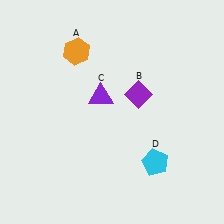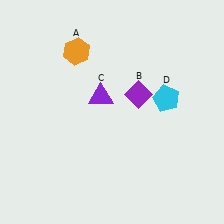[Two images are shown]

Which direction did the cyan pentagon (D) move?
The cyan pentagon (D) moved up.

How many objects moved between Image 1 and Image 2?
1 object moved between the two images.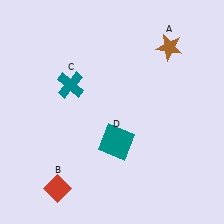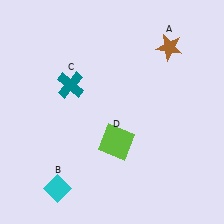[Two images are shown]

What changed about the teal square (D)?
In Image 1, D is teal. In Image 2, it changed to lime.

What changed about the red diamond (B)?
In Image 1, B is red. In Image 2, it changed to cyan.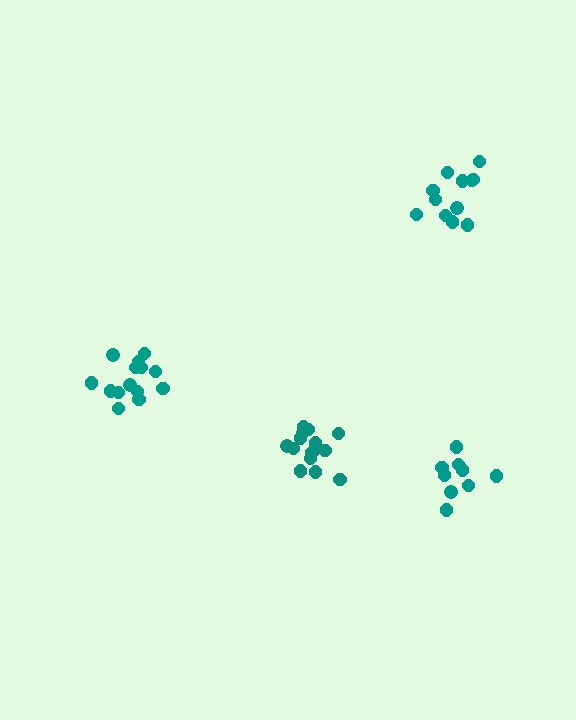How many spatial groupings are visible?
There are 4 spatial groupings.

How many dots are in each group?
Group 1: 15 dots, Group 2: 9 dots, Group 3: 12 dots, Group 4: 14 dots (50 total).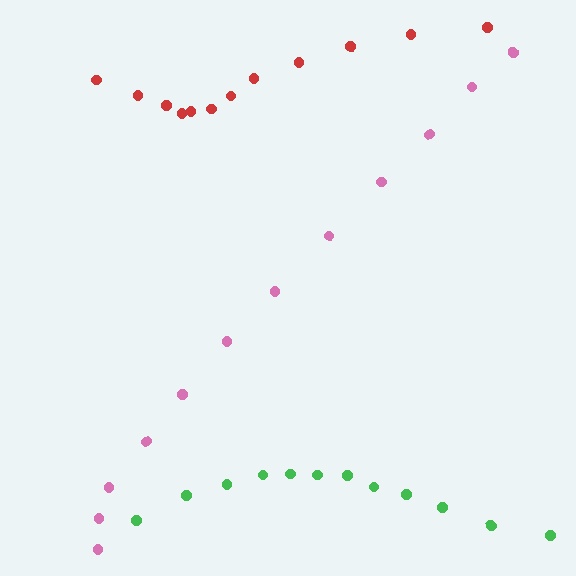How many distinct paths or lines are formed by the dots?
There are 3 distinct paths.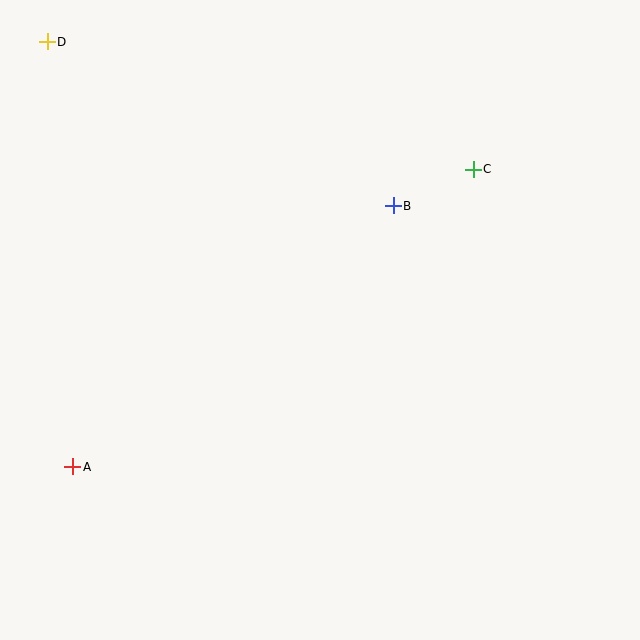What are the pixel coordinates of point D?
Point D is at (47, 42).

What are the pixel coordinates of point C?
Point C is at (473, 169).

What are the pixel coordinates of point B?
Point B is at (393, 206).